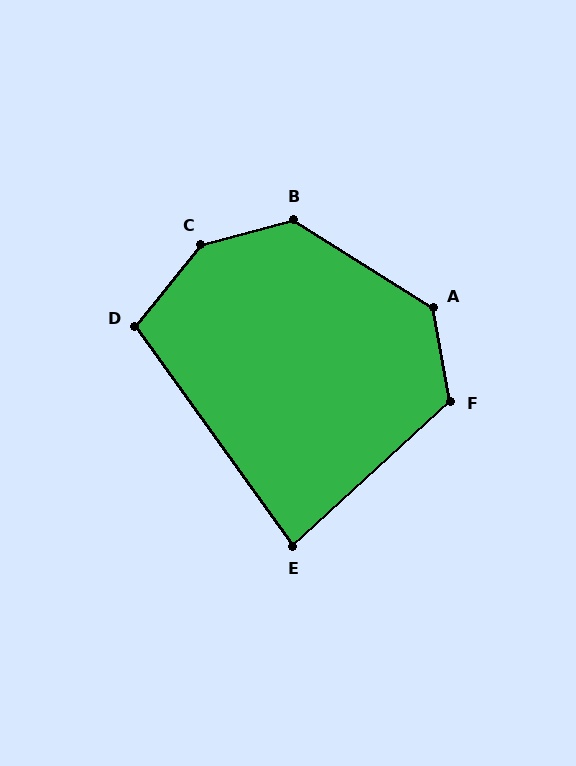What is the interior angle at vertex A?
Approximately 133 degrees (obtuse).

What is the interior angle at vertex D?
Approximately 105 degrees (obtuse).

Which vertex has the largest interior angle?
C, at approximately 144 degrees.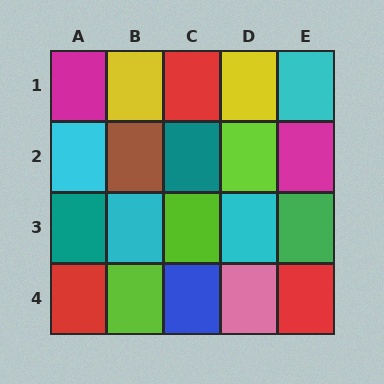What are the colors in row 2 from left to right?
Cyan, brown, teal, lime, magenta.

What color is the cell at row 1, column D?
Yellow.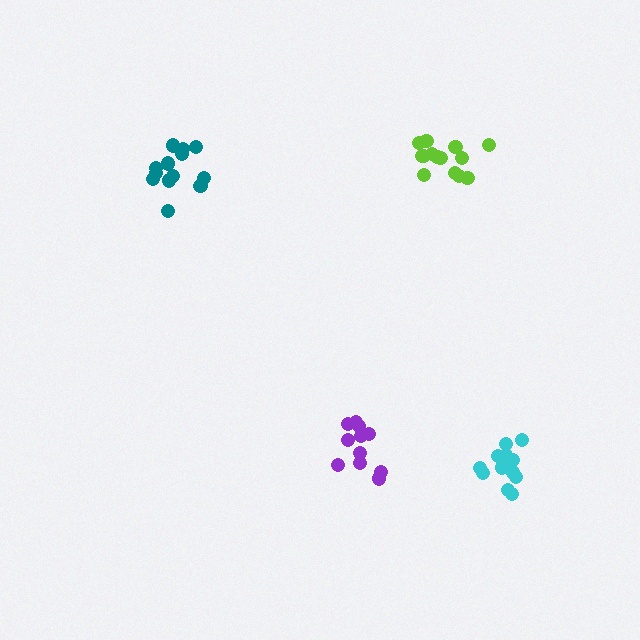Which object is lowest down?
The cyan cluster is bottommost.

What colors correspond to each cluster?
The clusters are colored: teal, lime, cyan, purple.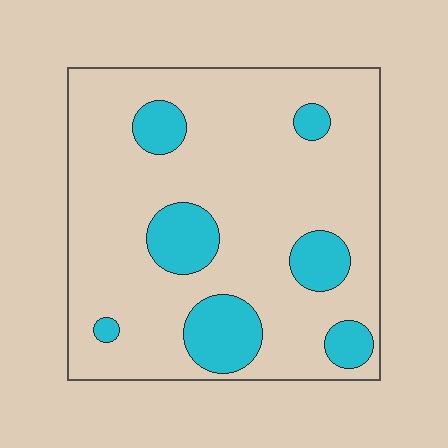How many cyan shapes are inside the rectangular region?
7.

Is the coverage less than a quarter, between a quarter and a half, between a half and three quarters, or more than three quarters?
Less than a quarter.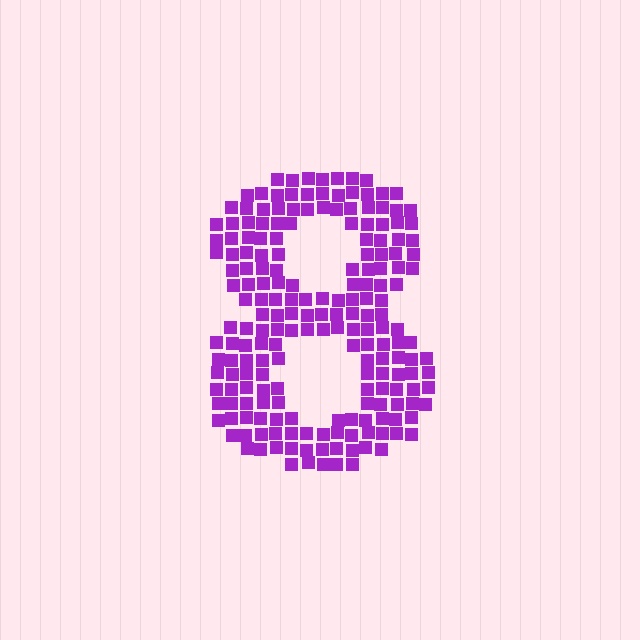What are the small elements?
The small elements are squares.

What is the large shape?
The large shape is the digit 8.